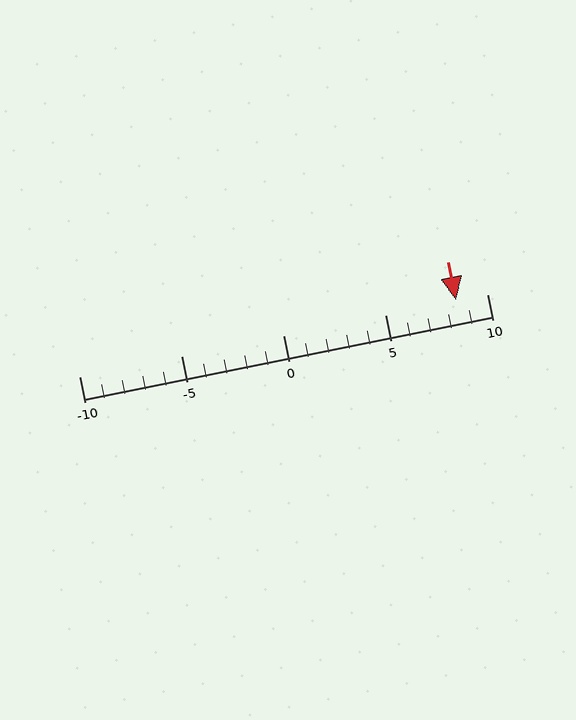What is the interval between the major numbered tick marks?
The major tick marks are spaced 5 units apart.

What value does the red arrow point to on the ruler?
The red arrow points to approximately 8.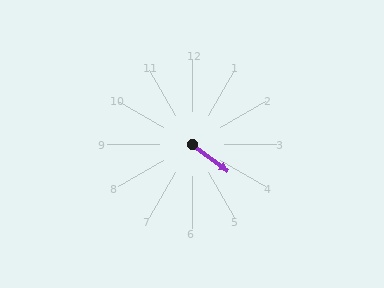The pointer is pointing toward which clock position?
Roughly 4 o'clock.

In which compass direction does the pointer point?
Southeast.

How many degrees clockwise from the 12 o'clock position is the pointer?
Approximately 127 degrees.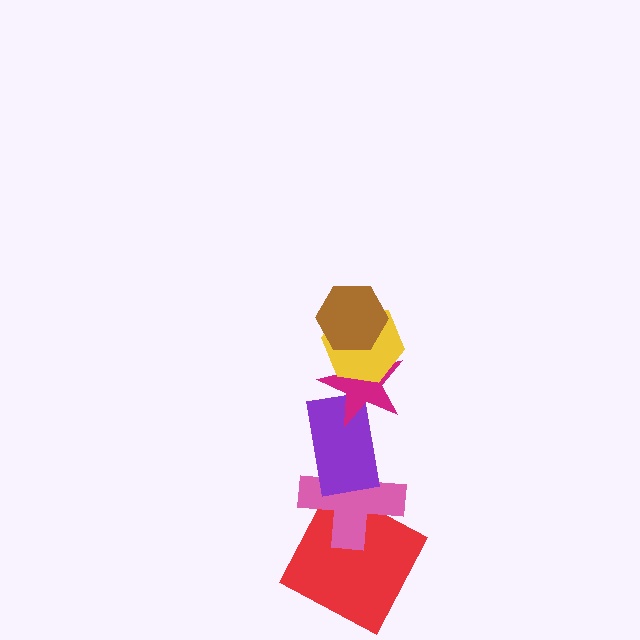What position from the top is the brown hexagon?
The brown hexagon is 1st from the top.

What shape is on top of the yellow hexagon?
The brown hexagon is on top of the yellow hexagon.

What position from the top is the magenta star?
The magenta star is 3rd from the top.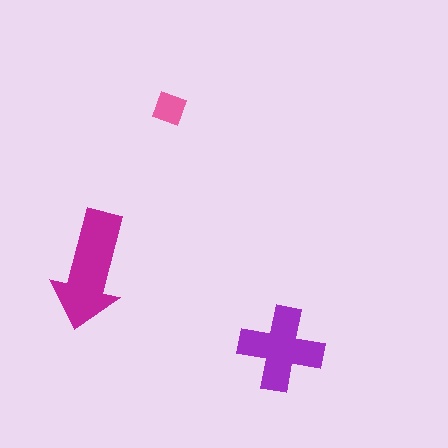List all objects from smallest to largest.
The pink diamond, the purple cross, the magenta arrow.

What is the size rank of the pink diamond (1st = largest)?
3rd.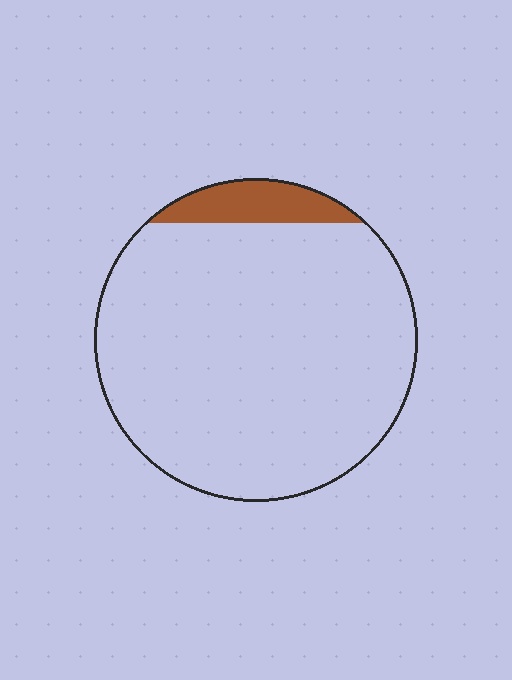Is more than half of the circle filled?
No.